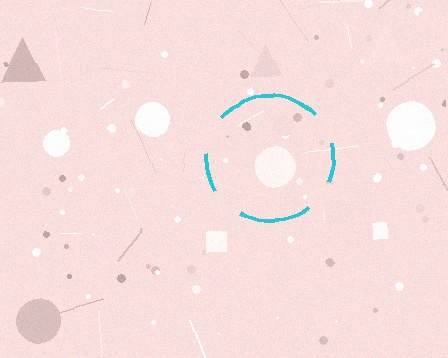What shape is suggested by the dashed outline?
The dashed outline suggests a circle.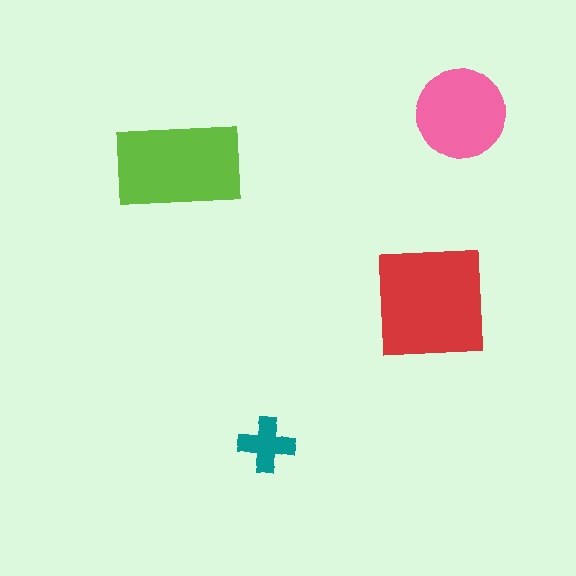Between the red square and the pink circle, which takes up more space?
The red square.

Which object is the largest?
The red square.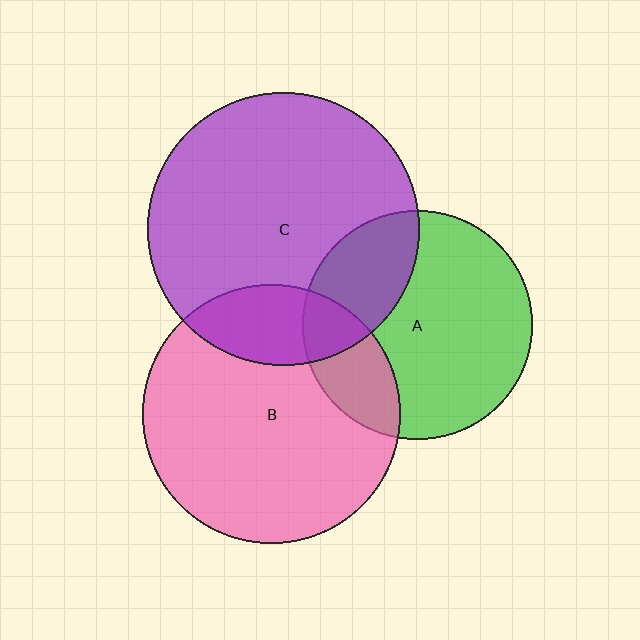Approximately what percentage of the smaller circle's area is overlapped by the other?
Approximately 20%.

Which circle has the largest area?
Circle C (purple).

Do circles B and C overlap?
Yes.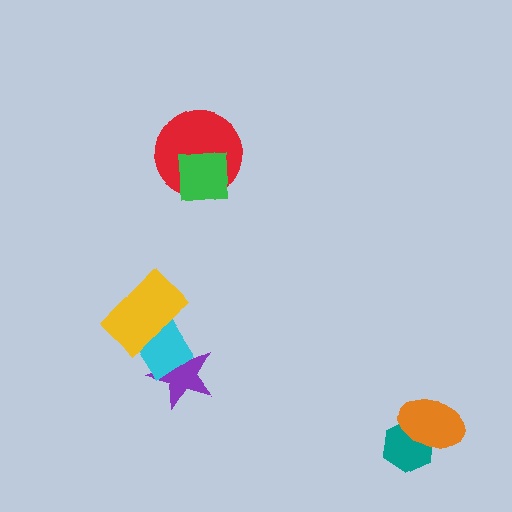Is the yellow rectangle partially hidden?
No, no other shape covers it.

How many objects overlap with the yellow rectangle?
1 object overlaps with the yellow rectangle.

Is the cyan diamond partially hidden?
Yes, it is partially covered by another shape.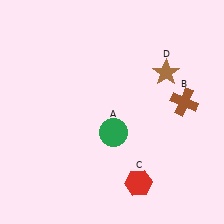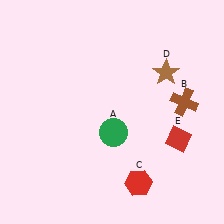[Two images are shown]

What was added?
A red diamond (E) was added in Image 2.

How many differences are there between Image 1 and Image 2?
There is 1 difference between the two images.